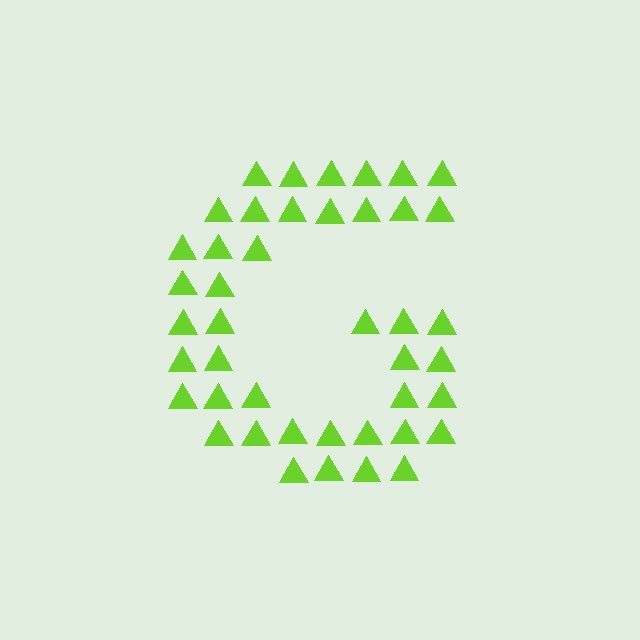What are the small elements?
The small elements are triangles.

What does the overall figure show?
The overall figure shows the letter G.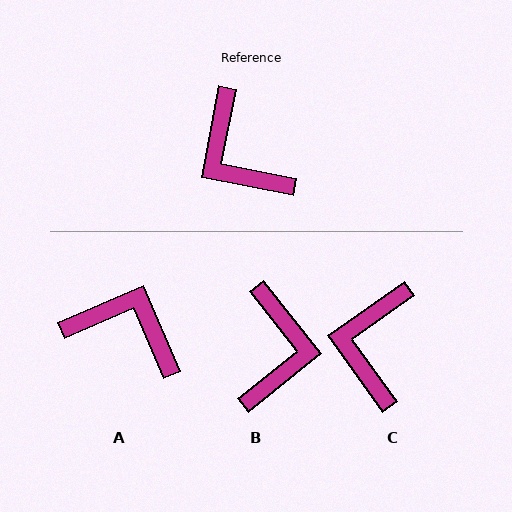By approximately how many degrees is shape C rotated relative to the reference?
Approximately 44 degrees clockwise.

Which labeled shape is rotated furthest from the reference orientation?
A, about 146 degrees away.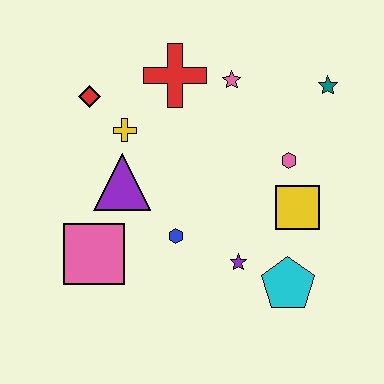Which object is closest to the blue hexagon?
The purple star is closest to the blue hexagon.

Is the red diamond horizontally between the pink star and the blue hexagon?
No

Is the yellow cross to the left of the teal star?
Yes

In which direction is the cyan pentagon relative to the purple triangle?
The cyan pentagon is to the right of the purple triangle.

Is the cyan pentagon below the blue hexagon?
Yes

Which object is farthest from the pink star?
The pink square is farthest from the pink star.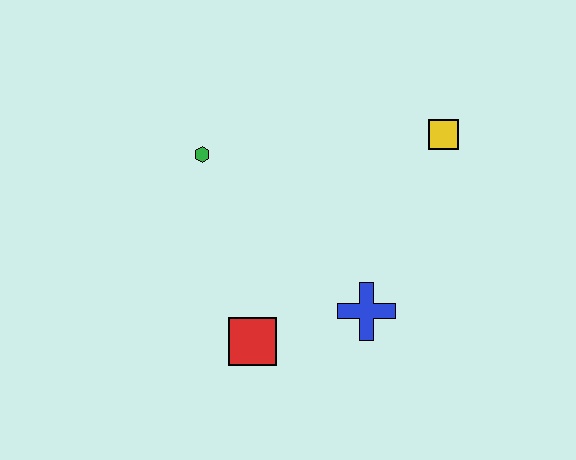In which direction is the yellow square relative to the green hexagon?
The yellow square is to the right of the green hexagon.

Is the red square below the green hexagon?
Yes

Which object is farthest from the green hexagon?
The yellow square is farthest from the green hexagon.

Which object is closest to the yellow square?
The blue cross is closest to the yellow square.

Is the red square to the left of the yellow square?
Yes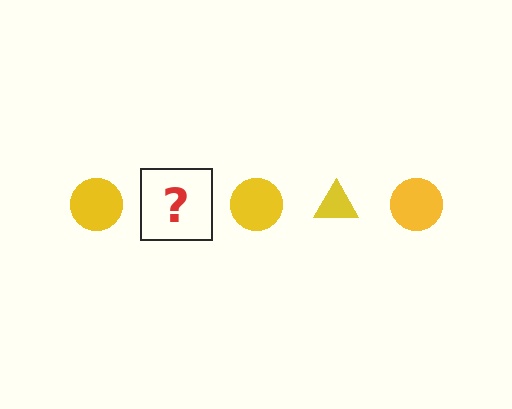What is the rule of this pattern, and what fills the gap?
The rule is that the pattern cycles through circle, triangle shapes in yellow. The gap should be filled with a yellow triangle.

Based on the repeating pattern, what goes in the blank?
The blank should be a yellow triangle.